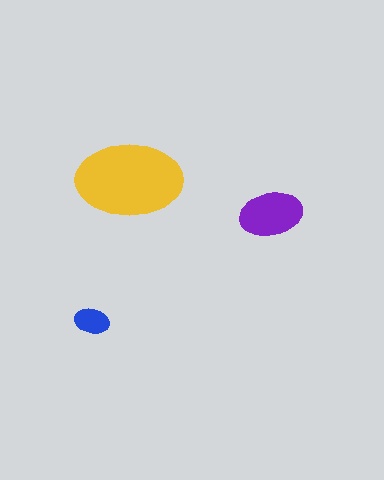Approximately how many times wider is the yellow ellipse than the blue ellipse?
About 3 times wider.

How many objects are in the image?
There are 3 objects in the image.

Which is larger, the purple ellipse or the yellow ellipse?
The yellow one.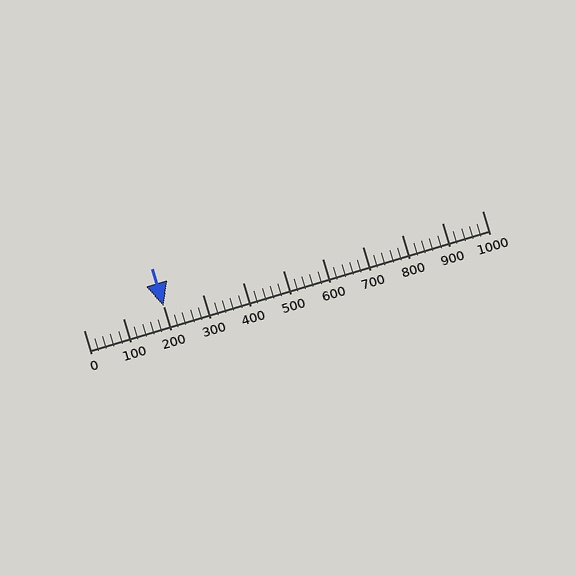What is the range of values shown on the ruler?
The ruler shows values from 0 to 1000.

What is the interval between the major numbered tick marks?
The major tick marks are spaced 100 units apart.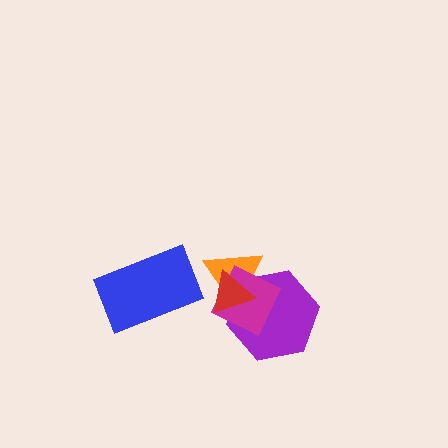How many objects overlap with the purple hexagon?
3 objects overlap with the purple hexagon.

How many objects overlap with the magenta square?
3 objects overlap with the magenta square.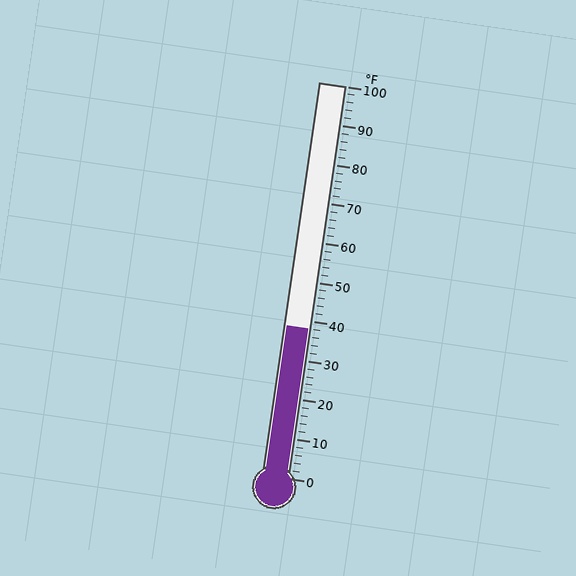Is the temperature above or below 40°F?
The temperature is below 40°F.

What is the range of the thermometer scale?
The thermometer scale ranges from 0°F to 100°F.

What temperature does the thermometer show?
The thermometer shows approximately 38°F.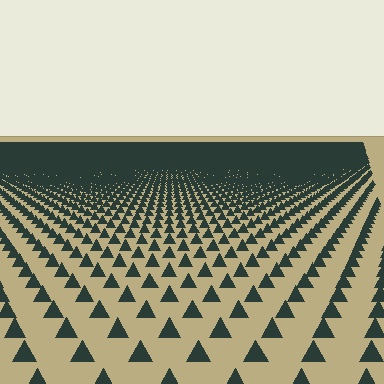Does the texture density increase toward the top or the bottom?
Density increases toward the top.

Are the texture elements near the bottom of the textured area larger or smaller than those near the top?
Larger. Near the bottom, elements are closer to the viewer and appear at a bigger on-screen size.